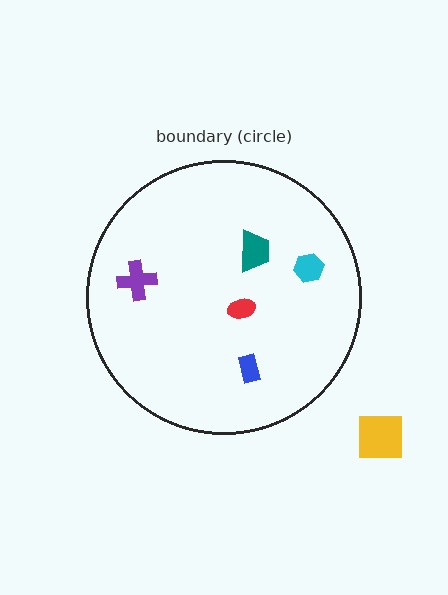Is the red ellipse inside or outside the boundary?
Inside.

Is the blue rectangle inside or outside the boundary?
Inside.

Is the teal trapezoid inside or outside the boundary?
Inside.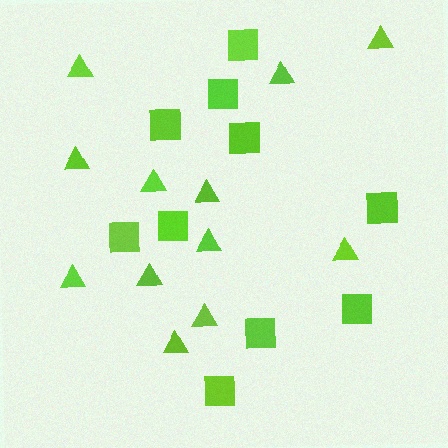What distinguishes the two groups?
There are 2 groups: one group of triangles (12) and one group of squares (10).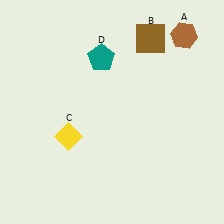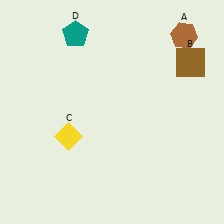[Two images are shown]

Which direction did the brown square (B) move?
The brown square (B) moved right.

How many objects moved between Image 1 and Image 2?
2 objects moved between the two images.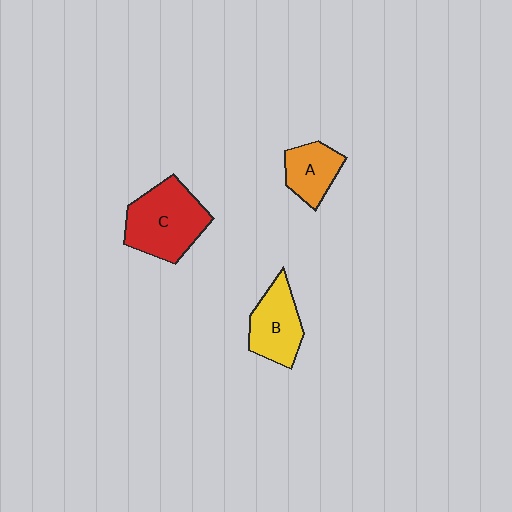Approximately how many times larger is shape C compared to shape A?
Approximately 1.8 times.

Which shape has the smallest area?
Shape A (orange).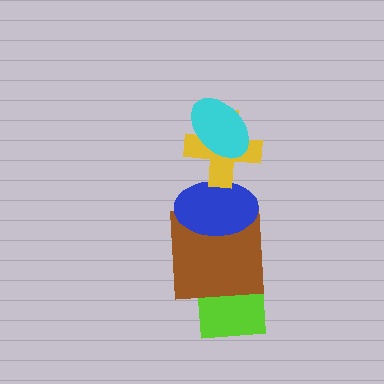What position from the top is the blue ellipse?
The blue ellipse is 3rd from the top.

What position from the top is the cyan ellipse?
The cyan ellipse is 1st from the top.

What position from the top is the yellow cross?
The yellow cross is 2nd from the top.